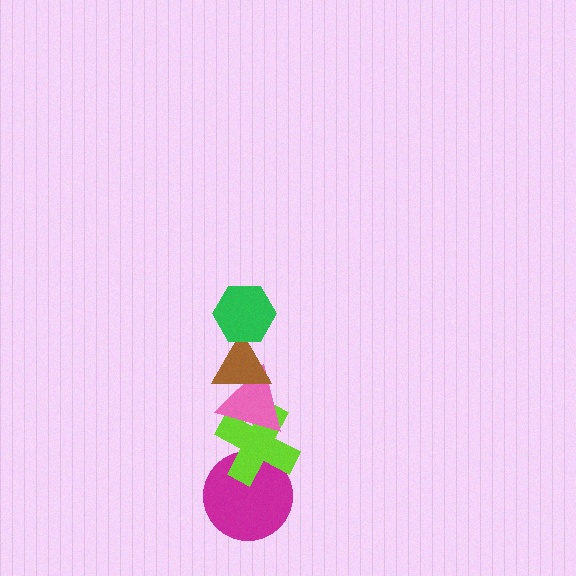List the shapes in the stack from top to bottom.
From top to bottom: the green hexagon, the brown triangle, the pink triangle, the lime cross, the magenta circle.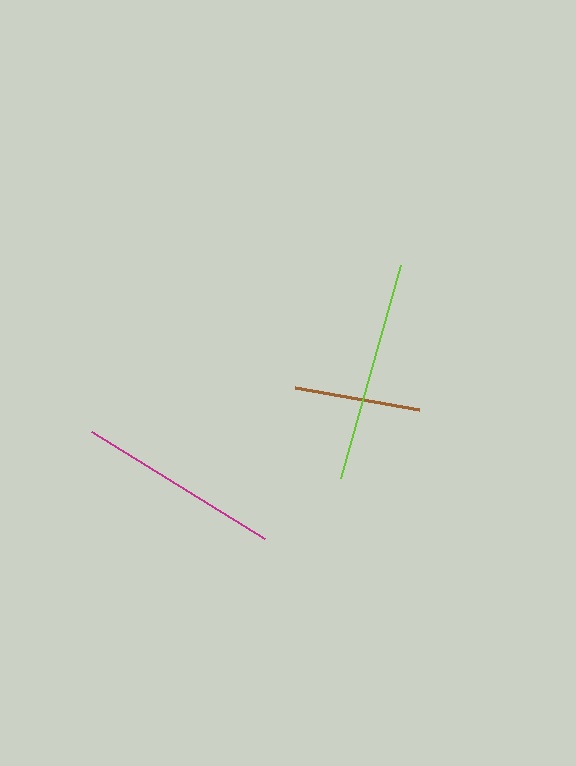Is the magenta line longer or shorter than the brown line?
The magenta line is longer than the brown line.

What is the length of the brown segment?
The brown segment is approximately 127 pixels long.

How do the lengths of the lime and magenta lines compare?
The lime and magenta lines are approximately the same length.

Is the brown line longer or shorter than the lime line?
The lime line is longer than the brown line.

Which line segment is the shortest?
The brown line is the shortest at approximately 127 pixels.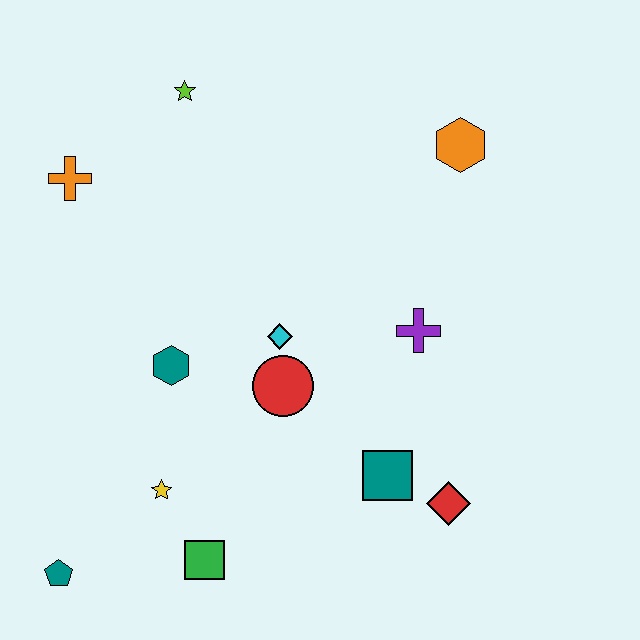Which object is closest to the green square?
The yellow star is closest to the green square.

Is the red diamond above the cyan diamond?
No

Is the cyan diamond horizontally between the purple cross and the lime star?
Yes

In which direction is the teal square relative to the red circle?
The teal square is to the right of the red circle.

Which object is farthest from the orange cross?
The red diamond is farthest from the orange cross.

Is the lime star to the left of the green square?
Yes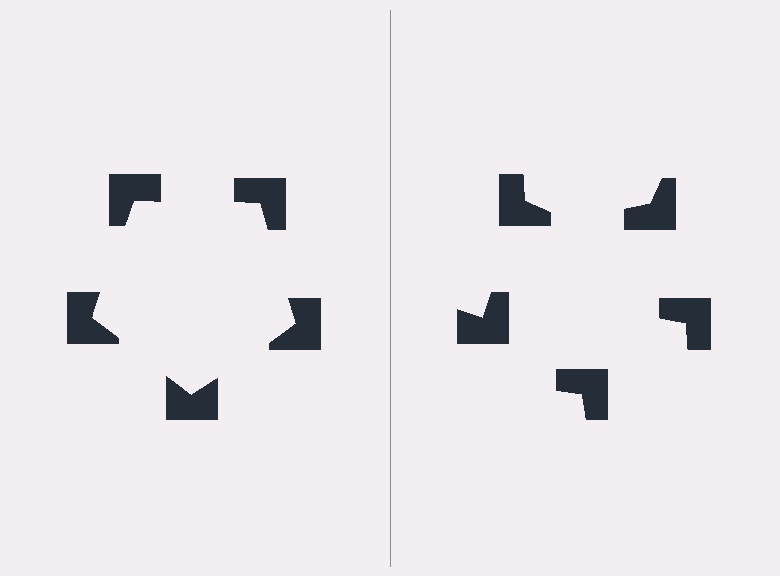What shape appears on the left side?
An illusory pentagon.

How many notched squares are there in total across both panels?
10 — 5 on each side.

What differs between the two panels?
The notched squares are positioned identically on both sides; only the wedge orientations differ. On the left they align to a pentagon; on the right they are misaligned.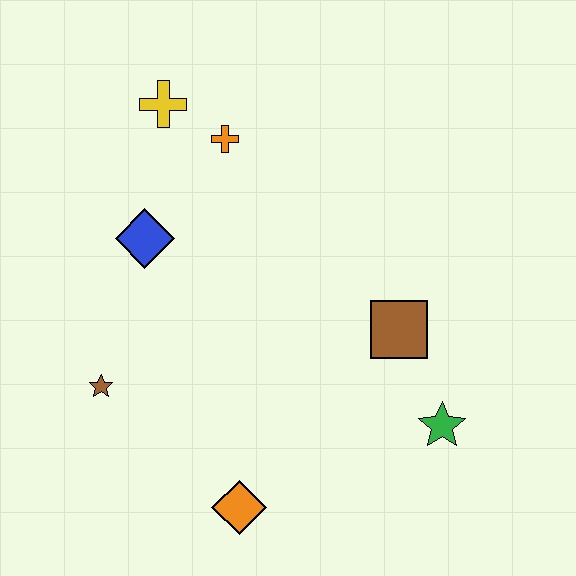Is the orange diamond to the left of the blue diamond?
No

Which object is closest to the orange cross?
The yellow cross is closest to the orange cross.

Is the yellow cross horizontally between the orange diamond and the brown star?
Yes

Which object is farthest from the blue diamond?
The green star is farthest from the blue diamond.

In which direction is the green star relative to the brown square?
The green star is below the brown square.